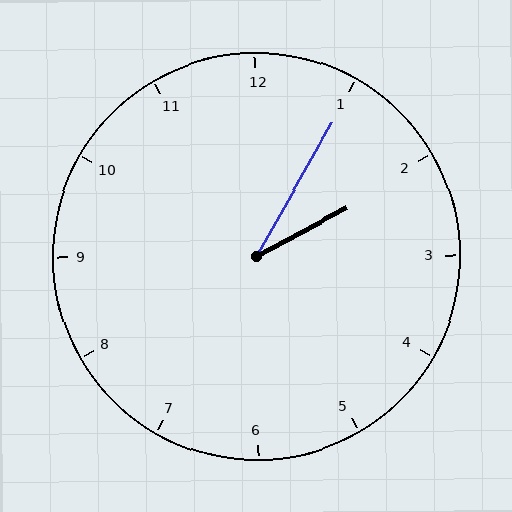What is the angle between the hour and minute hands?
Approximately 32 degrees.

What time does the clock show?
2:05.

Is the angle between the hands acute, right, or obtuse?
It is acute.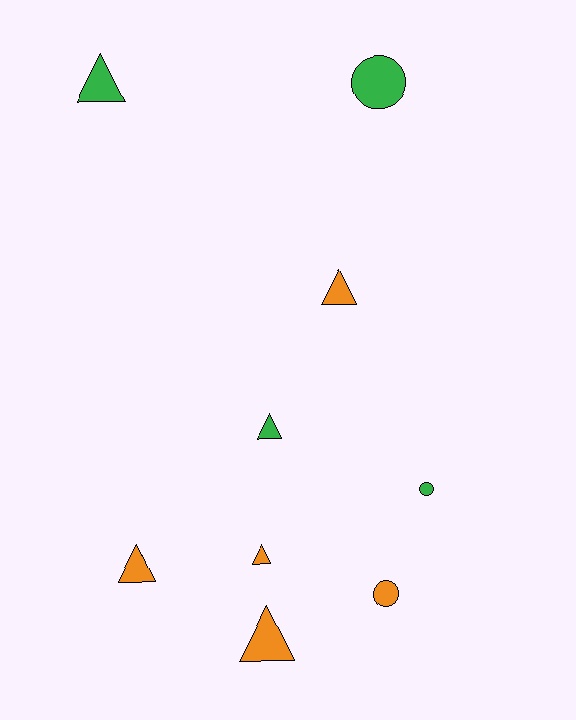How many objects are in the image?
There are 9 objects.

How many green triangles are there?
There are 2 green triangles.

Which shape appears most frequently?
Triangle, with 6 objects.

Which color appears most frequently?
Orange, with 5 objects.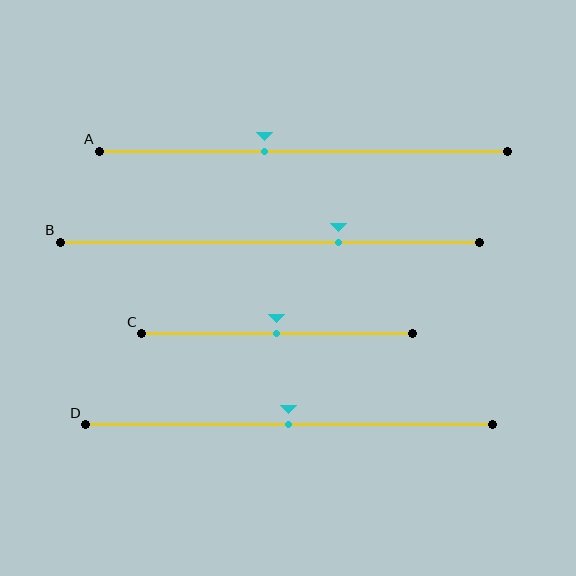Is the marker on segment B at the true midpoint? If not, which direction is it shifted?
No, the marker on segment B is shifted to the right by about 16% of the segment length.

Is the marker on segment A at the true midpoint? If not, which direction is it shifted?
No, the marker on segment A is shifted to the left by about 9% of the segment length.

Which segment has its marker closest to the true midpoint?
Segment C has its marker closest to the true midpoint.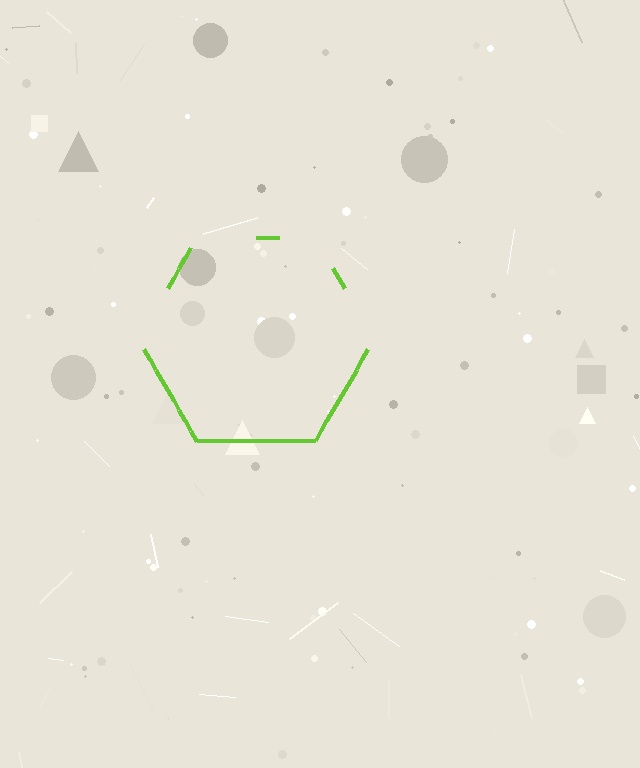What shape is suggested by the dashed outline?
The dashed outline suggests a hexagon.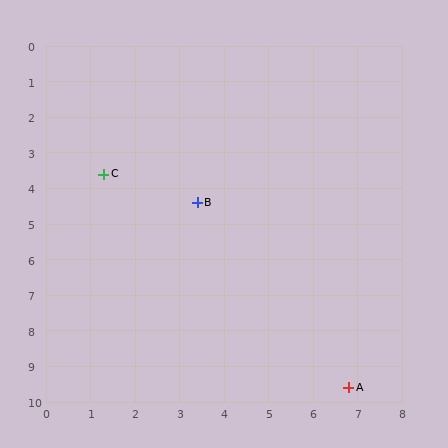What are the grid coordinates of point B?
Point B is at approximately (3.4, 4.4).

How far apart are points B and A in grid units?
Points B and A are about 6.2 grid units apart.